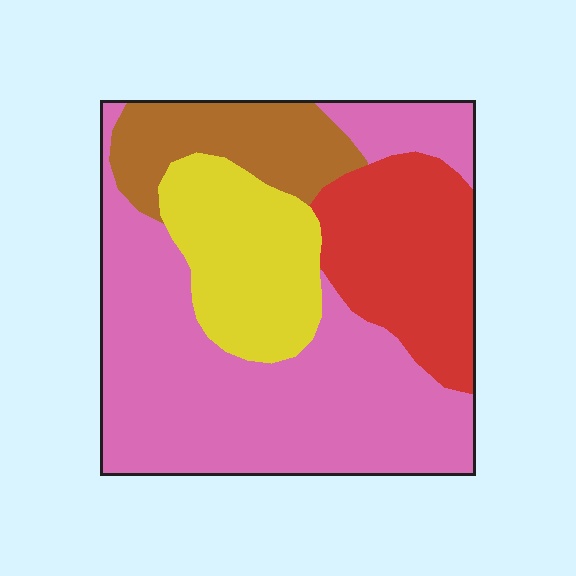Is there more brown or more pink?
Pink.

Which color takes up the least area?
Brown, at roughly 15%.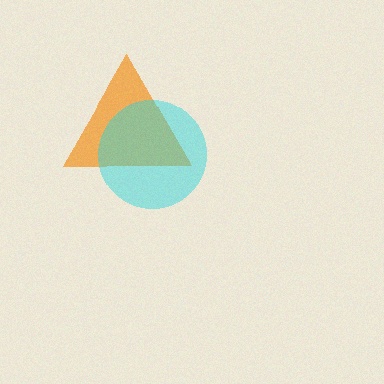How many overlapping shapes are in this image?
There are 2 overlapping shapes in the image.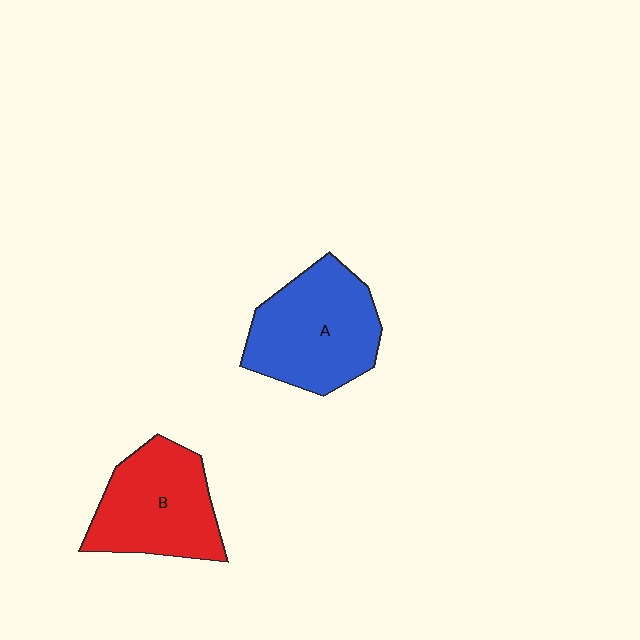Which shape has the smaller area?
Shape B (red).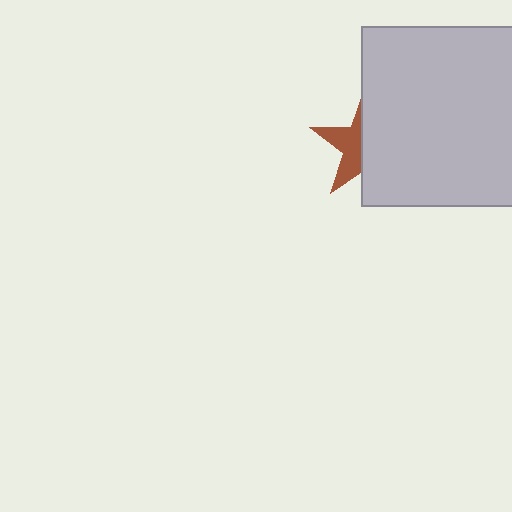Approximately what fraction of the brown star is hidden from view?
Roughly 58% of the brown star is hidden behind the light gray square.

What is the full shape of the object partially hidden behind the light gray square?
The partially hidden object is a brown star.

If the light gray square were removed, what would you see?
You would see the complete brown star.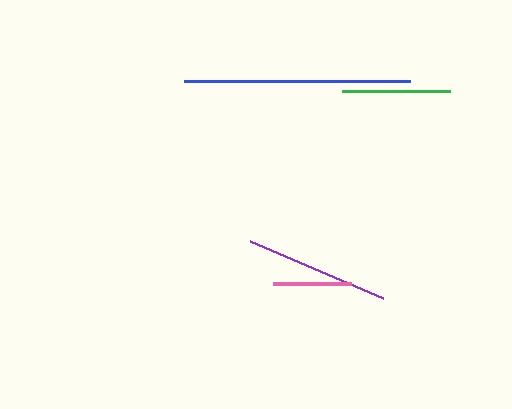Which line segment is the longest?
The blue line is the longest at approximately 226 pixels.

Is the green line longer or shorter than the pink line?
The green line is longer than the pink line.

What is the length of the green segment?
The green segment is approximately 108 pixels long.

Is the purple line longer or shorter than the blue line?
The blue line is longer than the purple line.